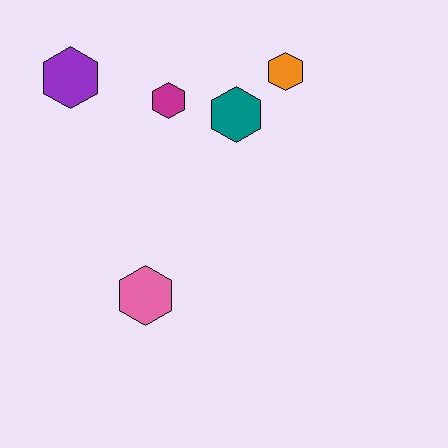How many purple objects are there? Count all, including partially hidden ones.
There is 1 purple object.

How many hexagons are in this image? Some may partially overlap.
There are 5 hexagons.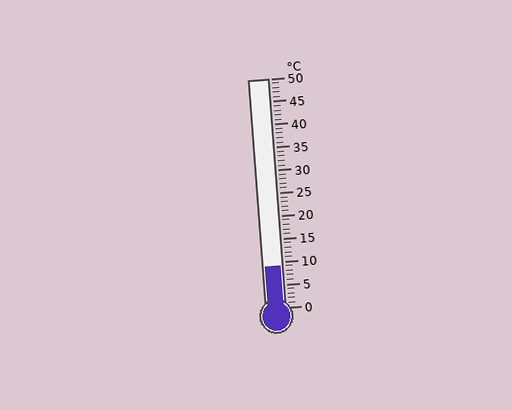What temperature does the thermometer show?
The thermometer shows approximately 9°C.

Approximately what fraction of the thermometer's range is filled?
The thermometer is filled to approximately 20% of its range.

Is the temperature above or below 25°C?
The temperature is below 25°C.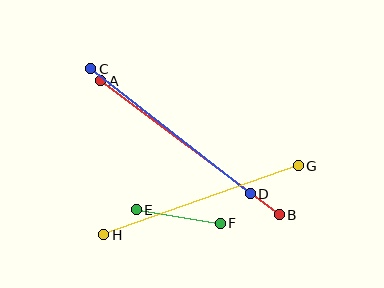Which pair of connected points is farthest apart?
Points A and B are farthest apart.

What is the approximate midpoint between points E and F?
The midpoint is at approximately (178, 217) pixels.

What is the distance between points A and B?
The distance is approximately 223 pixels.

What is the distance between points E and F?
The distance is approximately 85 pixels.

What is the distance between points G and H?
The distance is approximately 206 pixels.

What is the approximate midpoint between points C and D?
The midpoint is at approximately (170, 131) pixels.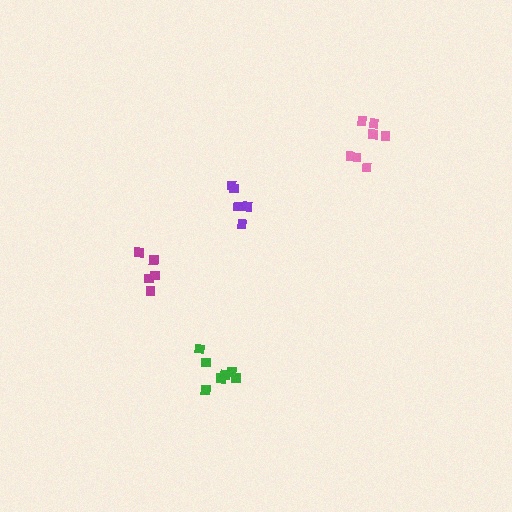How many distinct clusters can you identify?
There are 4 distinct clusters.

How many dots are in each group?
Group 1: 5 dots, Group 2: 7 dots, Group 3: 5 dots, Group 4: 7 dots (24 total).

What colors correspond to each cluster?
The clusters are colored: purple, pink, magenta, green.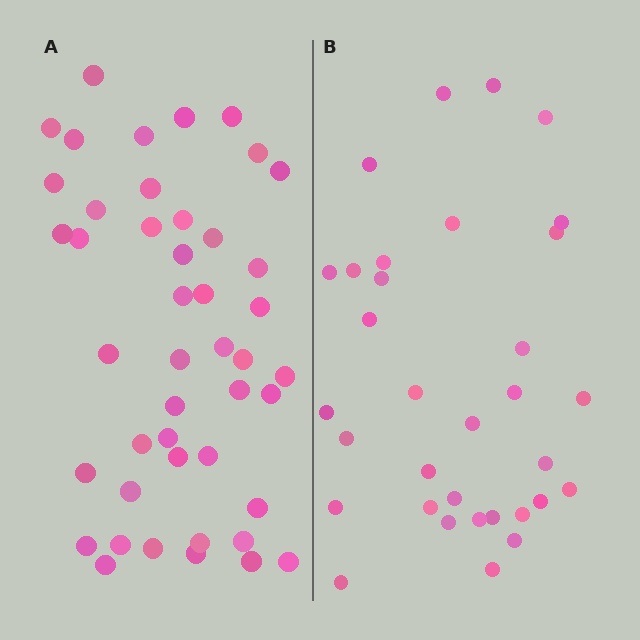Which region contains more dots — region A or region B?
Region A (the left region) has more dots.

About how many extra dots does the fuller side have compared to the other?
Region A has roughly 12 or so more dots than region B.